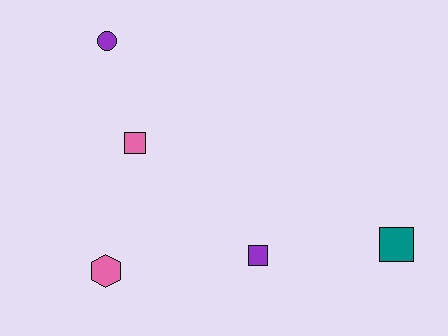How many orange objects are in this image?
There are no orange objects.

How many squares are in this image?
There are 3 squares.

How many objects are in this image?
There are 5 objects.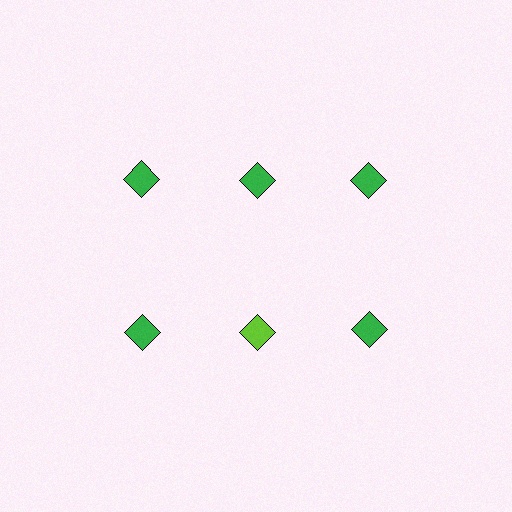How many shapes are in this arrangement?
There are 6 shapes arranged in a grid pattern.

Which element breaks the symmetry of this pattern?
The lime diamond in the second row, second from left column breaks the symmetry. All other shapes are green diamonds.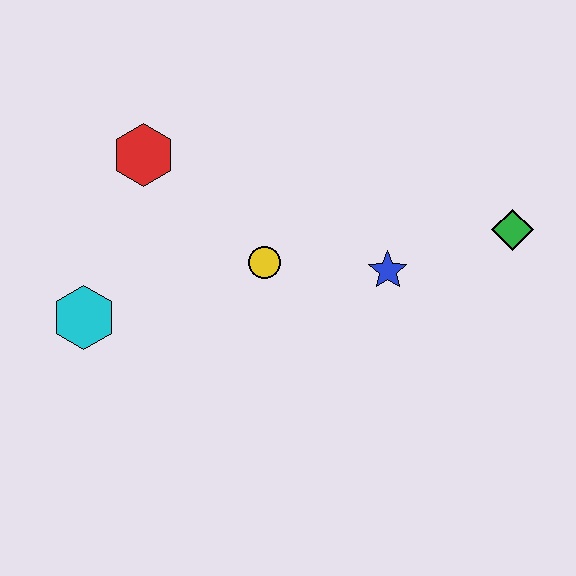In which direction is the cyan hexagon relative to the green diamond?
The cyan hexagon is to the left of the green diamond.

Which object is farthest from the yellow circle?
The green diamond is farthest from the yellow circle.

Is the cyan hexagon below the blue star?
Yes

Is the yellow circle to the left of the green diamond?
Yes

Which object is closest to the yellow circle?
The blue star is closest to the yellow circle.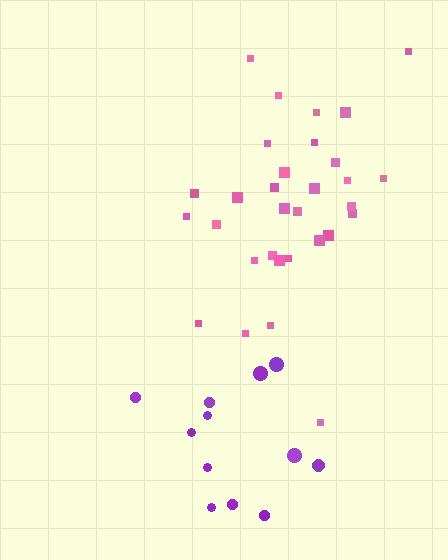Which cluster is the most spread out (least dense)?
Purple.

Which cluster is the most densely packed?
Pink.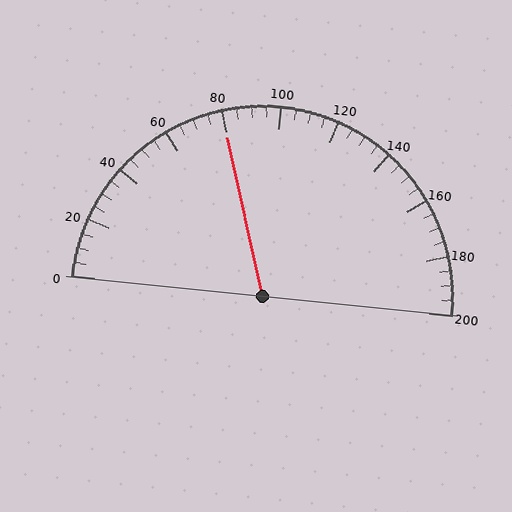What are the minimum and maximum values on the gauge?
The gauge ranges from 0 to 200.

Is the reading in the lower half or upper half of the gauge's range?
The reading is in the lower half of the range (0 to 200).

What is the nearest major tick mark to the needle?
The nearest major tick mark is 80.